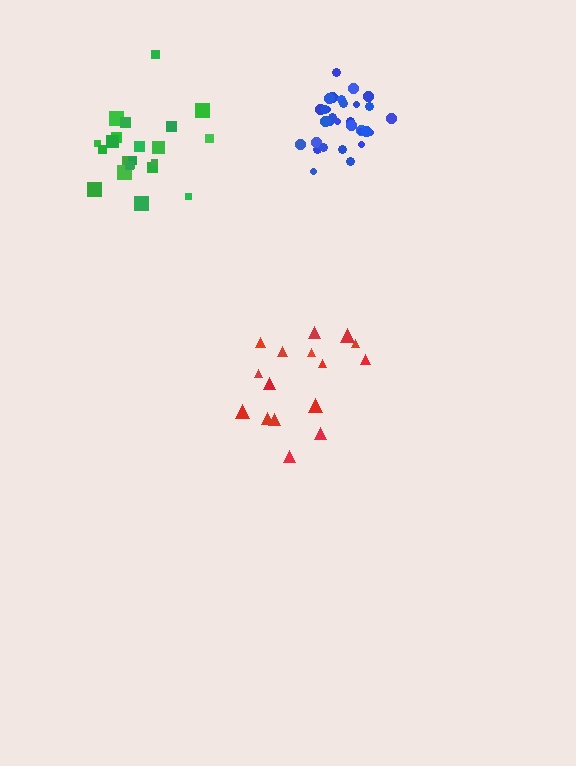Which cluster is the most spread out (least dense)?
Red.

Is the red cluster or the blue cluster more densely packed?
Blue.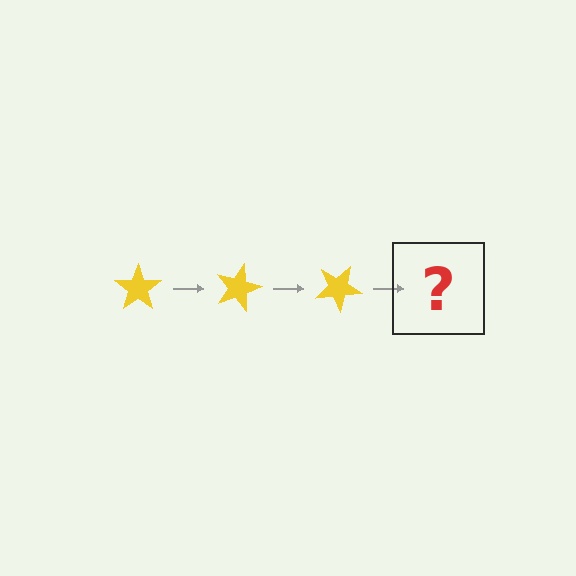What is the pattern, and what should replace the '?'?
The pattern is that the star rotates 15 degrees each step. The '?' should be a yellow star rotated 45 degrees.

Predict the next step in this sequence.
The next step is a yellow star rotated 45 degrees.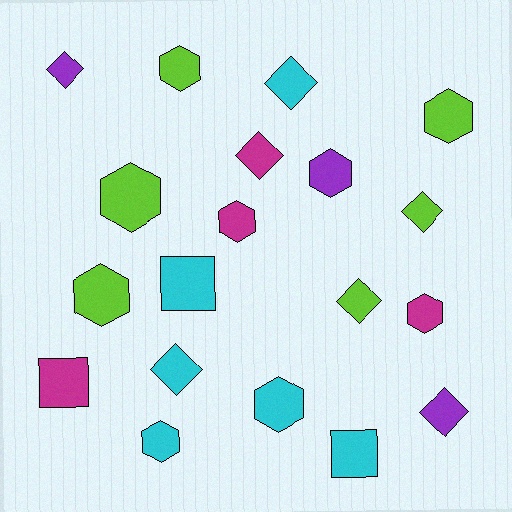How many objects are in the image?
There are 19 objects.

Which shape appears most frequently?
Hexagon, with 9 objects.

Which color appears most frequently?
Lime, with 6 objects.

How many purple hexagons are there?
There is 1 purple hexagon.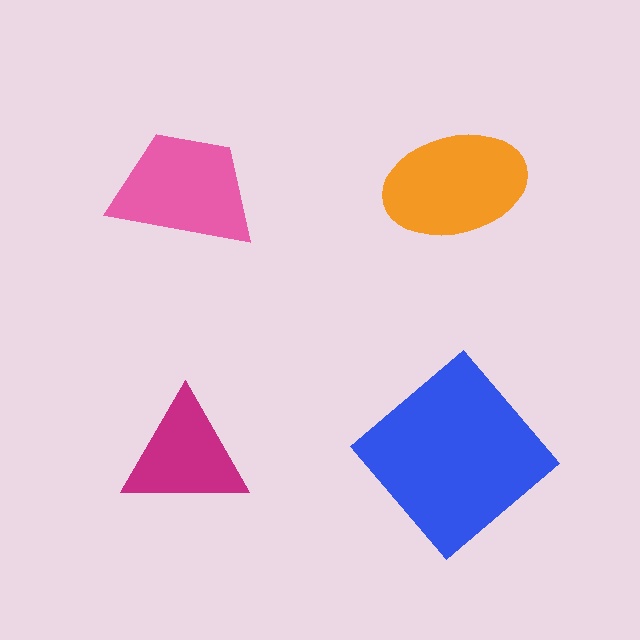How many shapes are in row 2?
2 shapes.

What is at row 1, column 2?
An orange ellipse.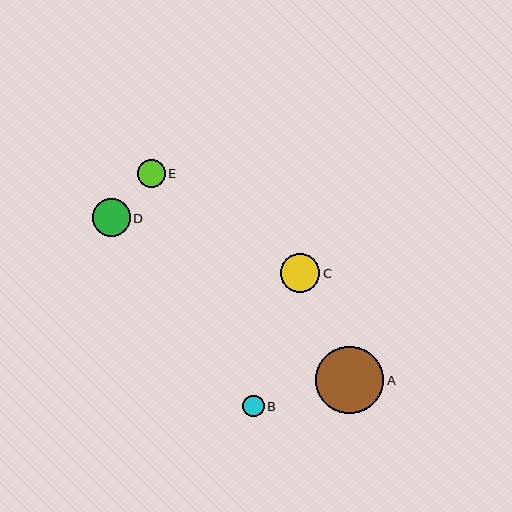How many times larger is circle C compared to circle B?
Circle C is approximately 1.8 times the size of circle B.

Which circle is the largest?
Circle A is the largest with a size of approximately 68 pixels.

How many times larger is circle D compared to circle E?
Circle D is approximately 1.3 times the size of circle E.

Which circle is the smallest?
Circle B is the smallest with a size of approximately 22 pixels.